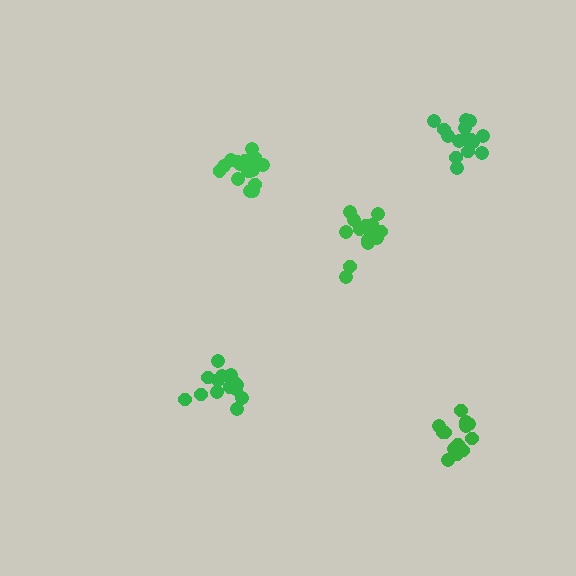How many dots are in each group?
Group 1: 14 dots, Group 2: 17 dots, Group 3: 15 dots, Group 4: 15 dots, Group 5: 15 dots (76 total).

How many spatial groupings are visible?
There are 5 spatial groupings.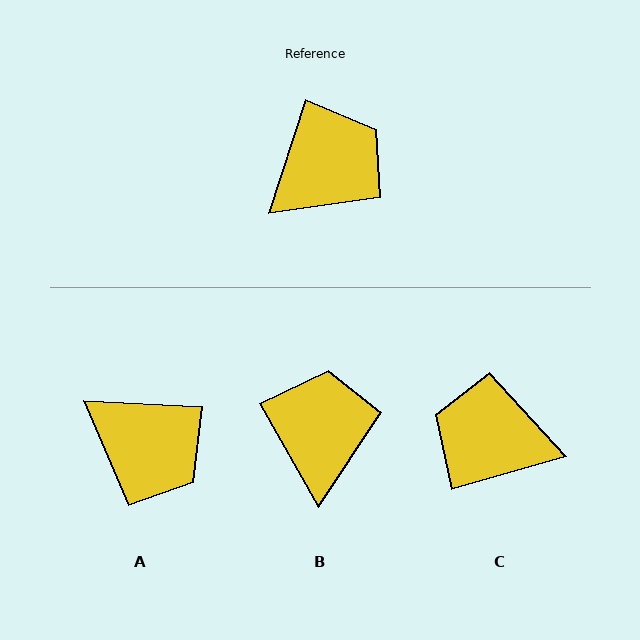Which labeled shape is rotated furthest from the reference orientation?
C, about 124 degrees away.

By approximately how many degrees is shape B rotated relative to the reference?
Approximately 48 degrees counter-clockwise.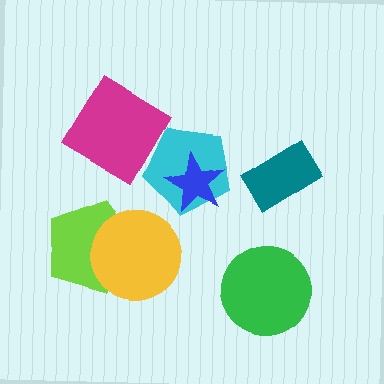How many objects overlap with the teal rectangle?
0 objects overlap with the teal rectangle.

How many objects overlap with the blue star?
1 object overlaps with the blue star.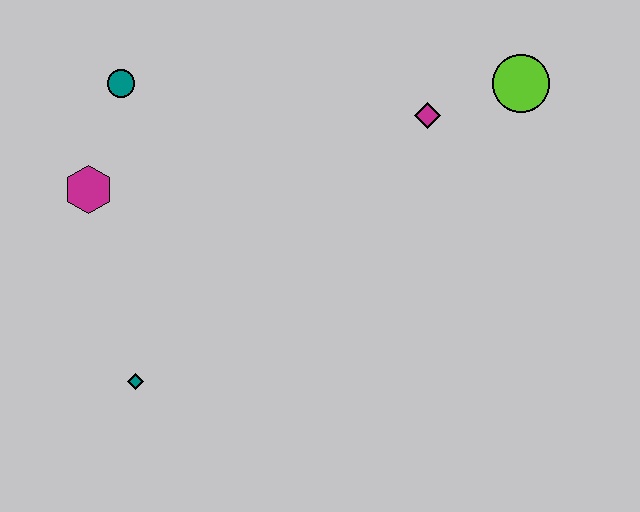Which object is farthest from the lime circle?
The teal diamond is farthest from the lime circle.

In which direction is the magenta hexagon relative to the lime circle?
The magenta hexagon is to the left of the lime circle.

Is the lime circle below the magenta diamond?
No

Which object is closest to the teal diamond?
The magenta hexagon is closest to the teal diamond.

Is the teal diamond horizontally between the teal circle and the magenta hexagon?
No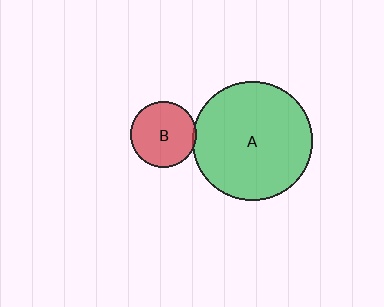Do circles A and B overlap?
Yes.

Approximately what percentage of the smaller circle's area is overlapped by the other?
Approximately 5%.